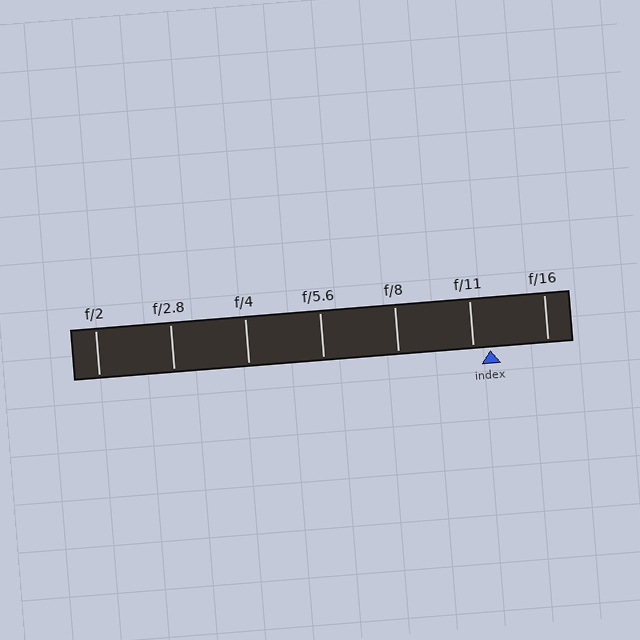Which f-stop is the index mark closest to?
The index mark is closest to f/11.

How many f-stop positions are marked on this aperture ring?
There are 7 f-stop positions marked.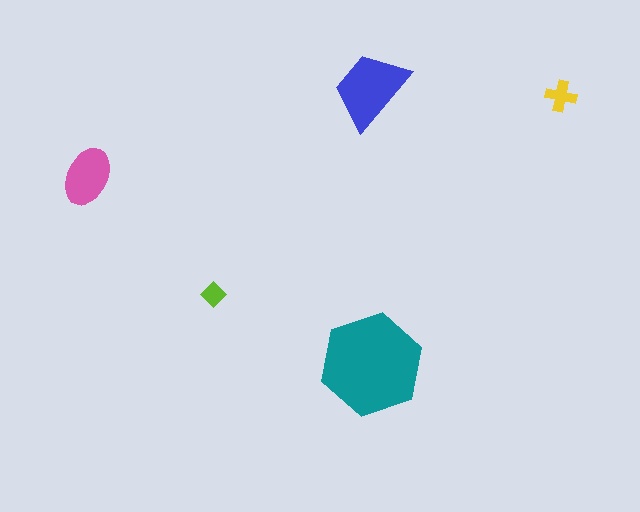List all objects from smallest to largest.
The lime diamond, the yellow cross, the pink ellipse, the blue trapezoid, the teal hexagon.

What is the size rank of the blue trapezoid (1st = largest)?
2nd.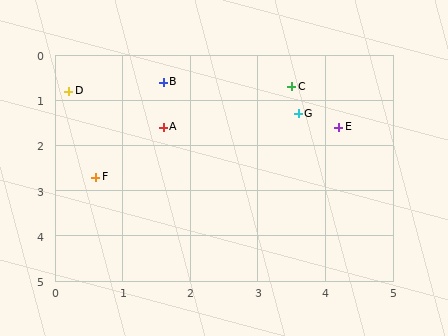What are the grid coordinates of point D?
Point D is at approximately (0.2, 0.8).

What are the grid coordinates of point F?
Point F is at approximately (0.6, 2.7).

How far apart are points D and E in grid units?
Points D and E are about 4.1 grid units apart.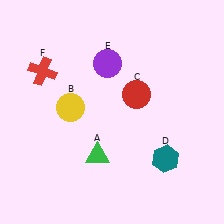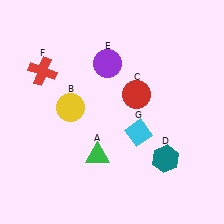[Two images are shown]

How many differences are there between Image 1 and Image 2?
There is 1 difference between the two images.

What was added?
A cyan diamond (G) was added in Image 2.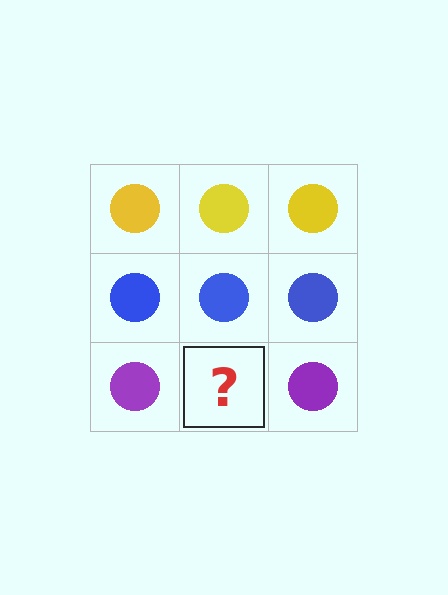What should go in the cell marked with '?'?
The missing cell should contain a purple circle.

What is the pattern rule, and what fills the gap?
The rule is that each row has a consistent color. The gap should be filled with a purple circle.